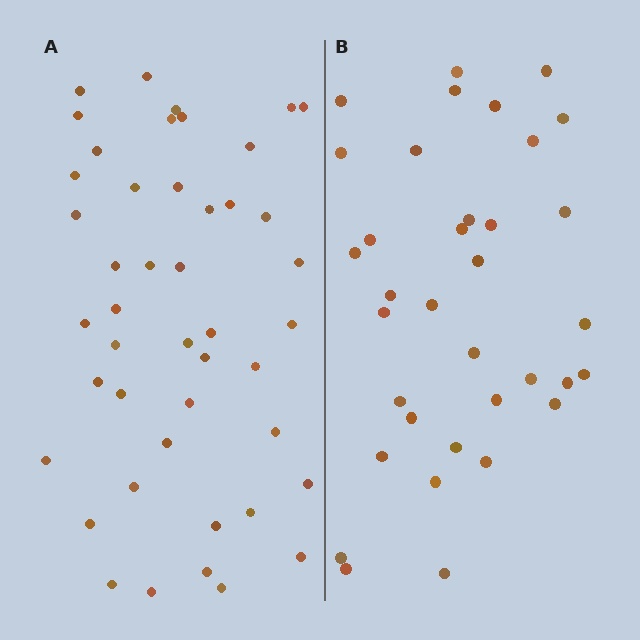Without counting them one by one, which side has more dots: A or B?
Region A (the left region) has more dots.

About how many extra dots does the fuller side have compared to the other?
Region A has roughly 10 or so more dots than region B.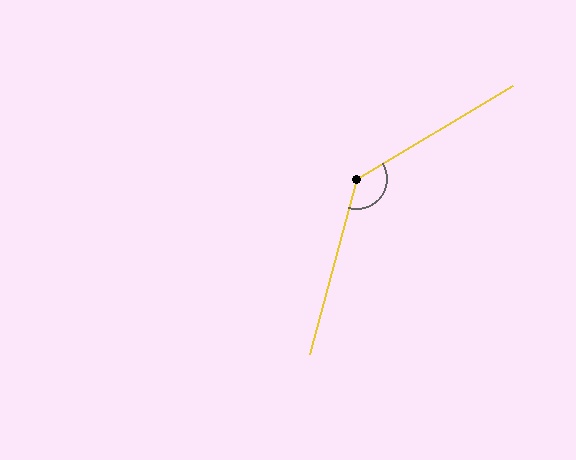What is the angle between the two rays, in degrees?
Approximately 136 degrees.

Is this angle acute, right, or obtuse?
It is obtuse.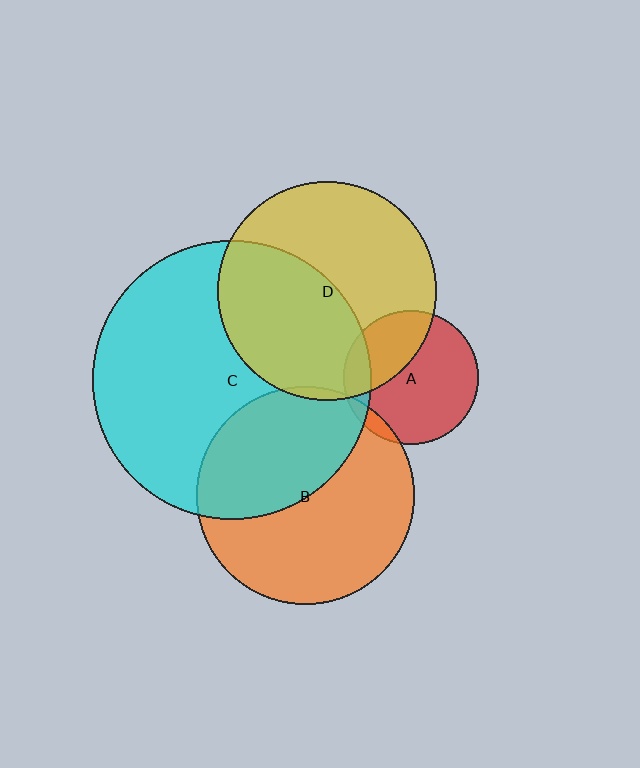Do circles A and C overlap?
Yes.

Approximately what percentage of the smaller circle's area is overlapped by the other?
Approximately 15%.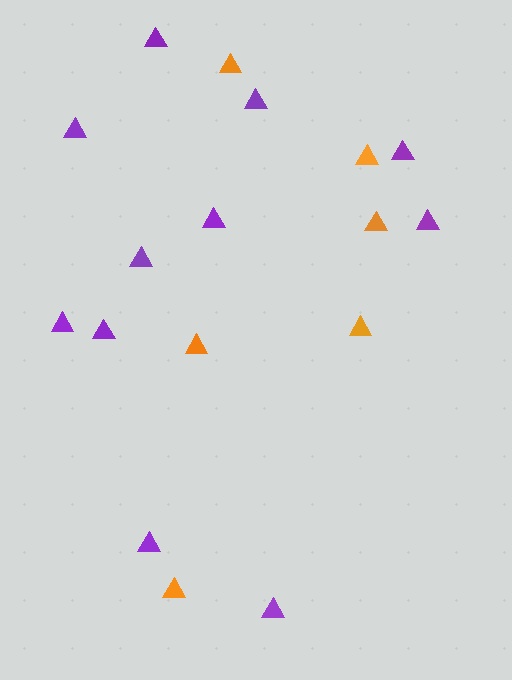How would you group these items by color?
There are 2 groups: one group of purple triangles (11) and one group of orange triangles (6).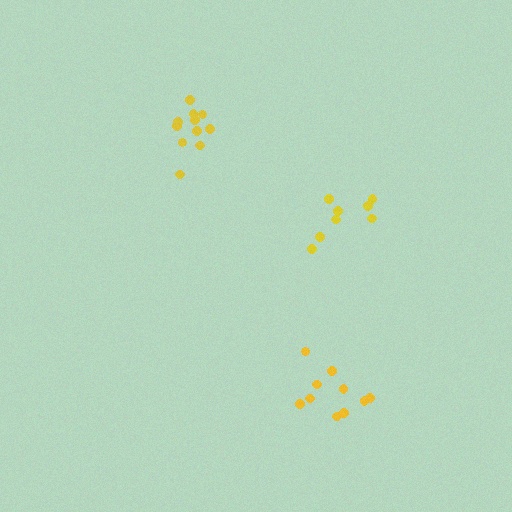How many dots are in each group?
Group 1: 8 dots, Group 2: 10 dots, Group 3: 11 dots (29 total).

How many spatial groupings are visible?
There are 3 spatial groupings.